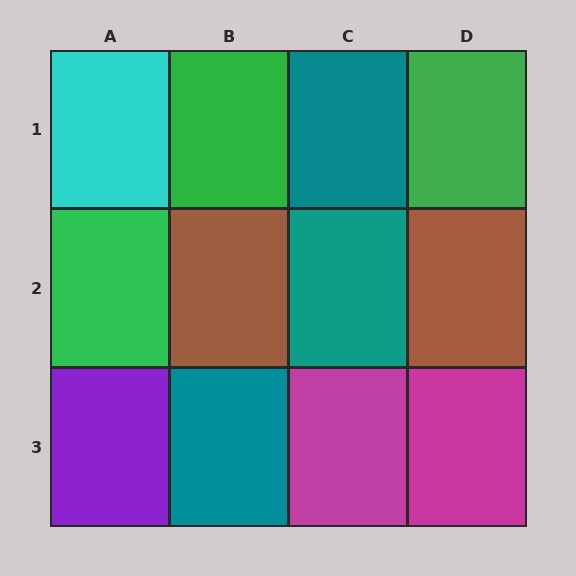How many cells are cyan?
1 cell is cyan.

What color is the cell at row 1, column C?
Teal.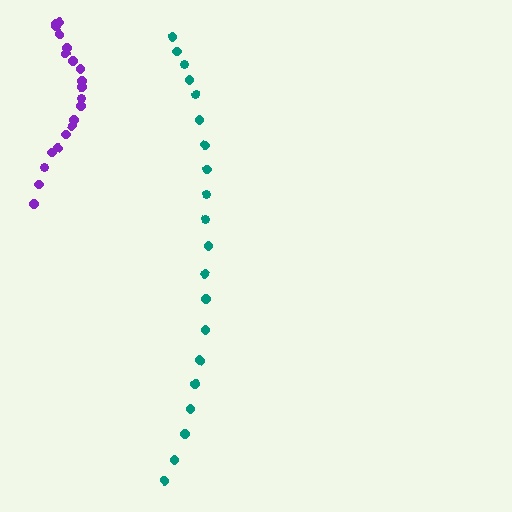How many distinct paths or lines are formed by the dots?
There are 2 distinct paths.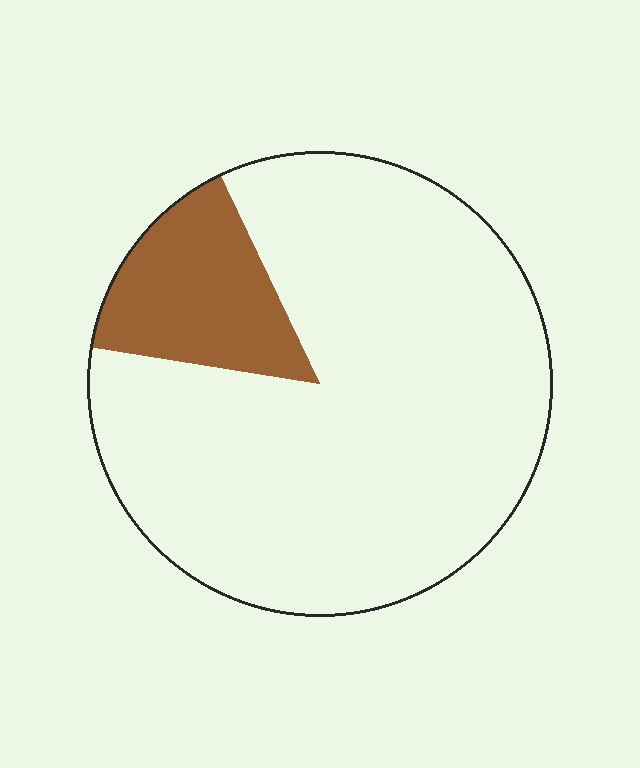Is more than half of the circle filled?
No.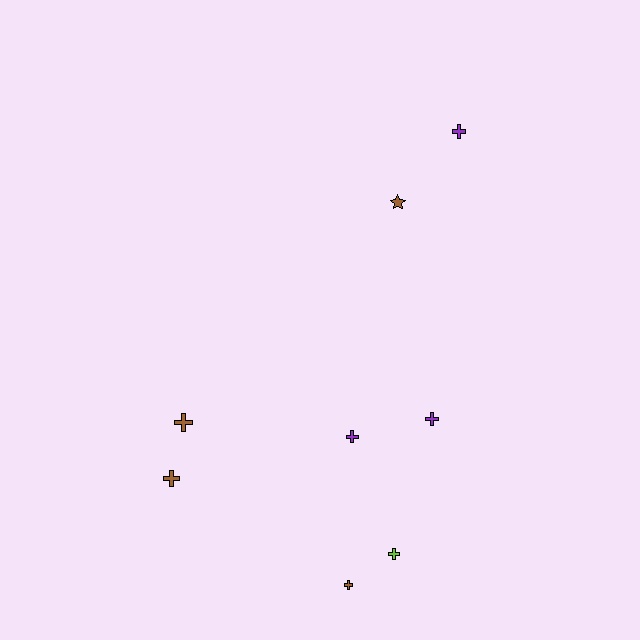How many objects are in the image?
There are 8 objects.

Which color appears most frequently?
Brown, with 4 objects.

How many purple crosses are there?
There are 3 purple crosses.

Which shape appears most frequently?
Cross, with 7 objects.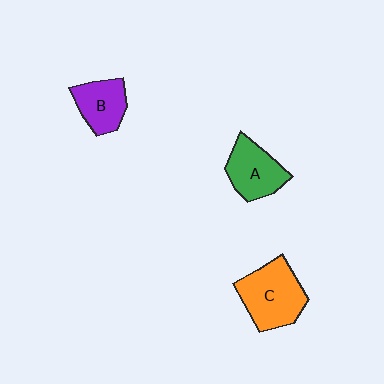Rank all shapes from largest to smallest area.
From largest to smallest: C (orange), A (green), B (purple).